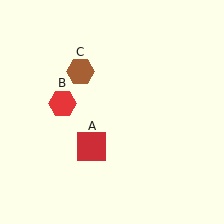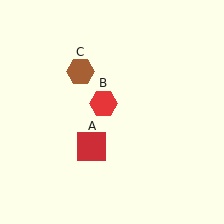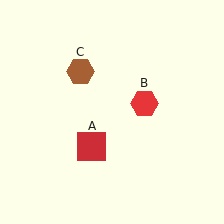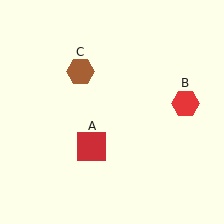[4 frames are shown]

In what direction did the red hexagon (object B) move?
The red hexagon (object B) moved right.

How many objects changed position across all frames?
1 object changed position: red hexagon (object B).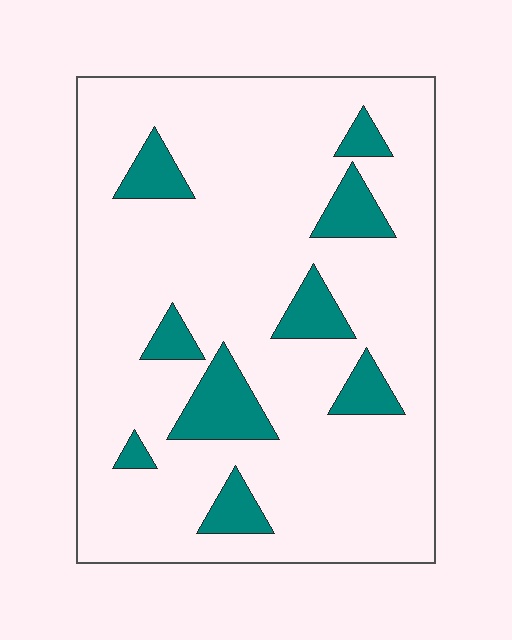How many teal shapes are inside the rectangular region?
9.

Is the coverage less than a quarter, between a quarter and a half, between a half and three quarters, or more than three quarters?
Less than a quarter.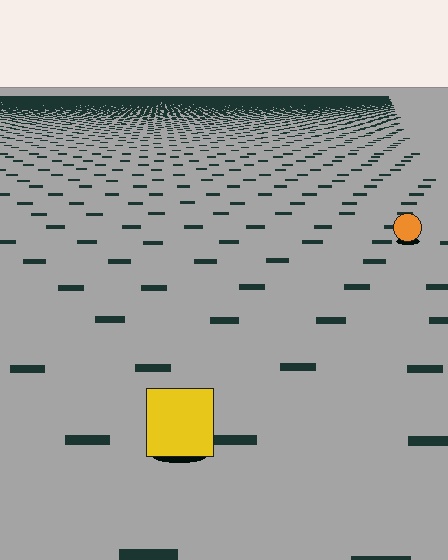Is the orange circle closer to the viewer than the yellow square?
No. The yellow square is closer — you can tell from the texture gradient: the ground texture is coarser near it.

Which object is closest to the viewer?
The yellow square is closest. The texture marks near it are larger and more spread out.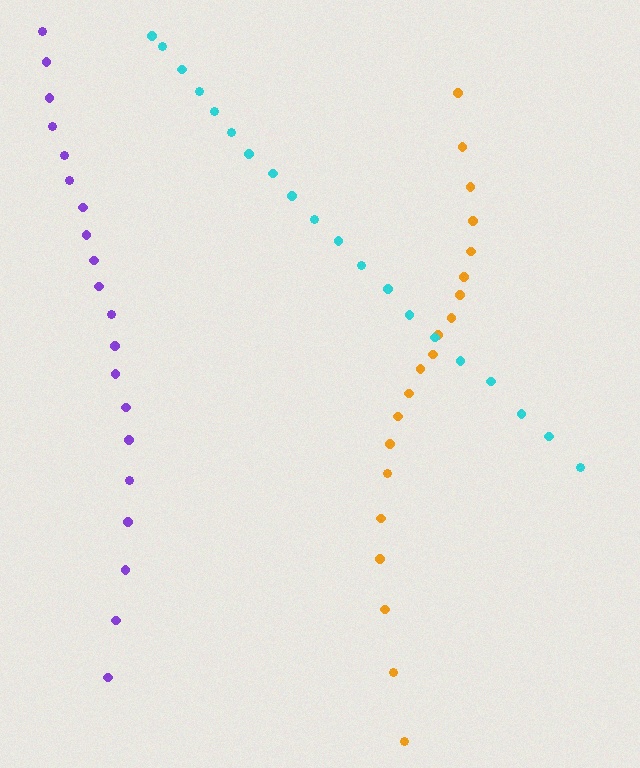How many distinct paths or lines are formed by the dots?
There are 3 distinct paths.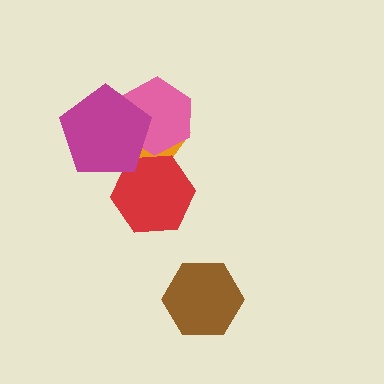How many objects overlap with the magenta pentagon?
3 objects overlap with the magenta pentagon.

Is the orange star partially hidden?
Yes, it is partially covered by another shape.